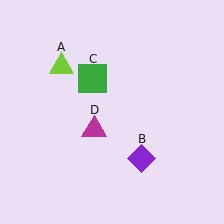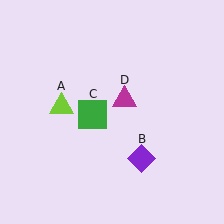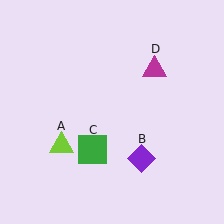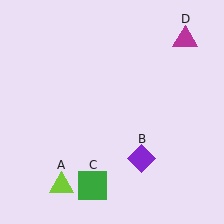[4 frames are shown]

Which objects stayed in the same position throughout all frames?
Purple diamond (object B) remained stationary.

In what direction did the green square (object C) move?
The green square (object C) moved down.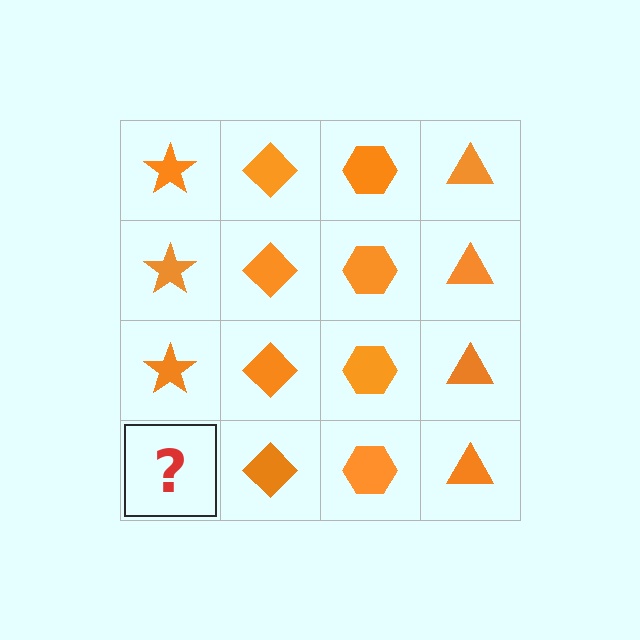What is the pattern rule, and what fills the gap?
The rule is that each column has a consistent shape. The gap should be filled with an orange star.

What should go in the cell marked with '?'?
The missing cell should contain an orange star.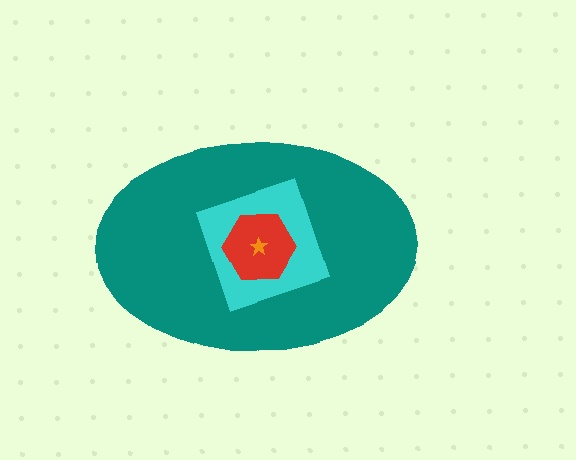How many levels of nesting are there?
4.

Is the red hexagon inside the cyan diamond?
Yes.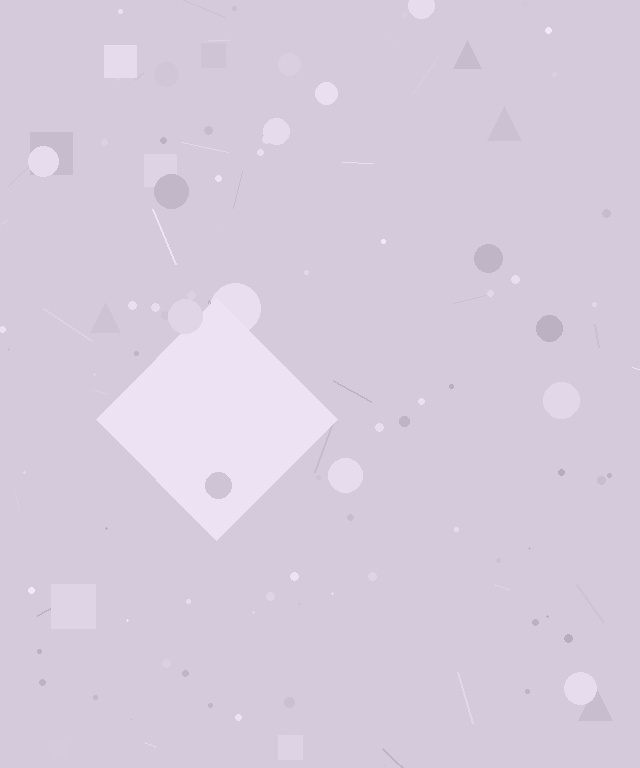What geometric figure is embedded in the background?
A diamond is embedded in the background.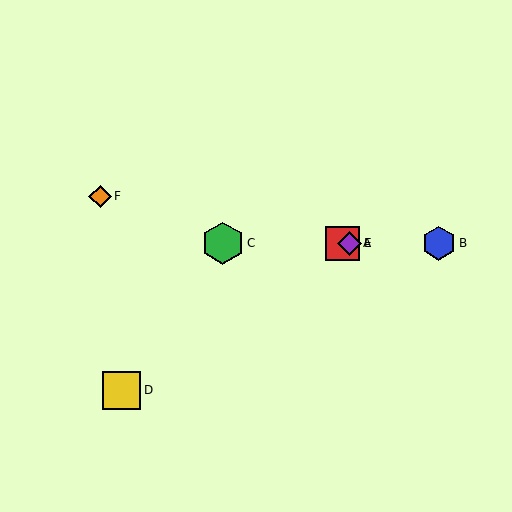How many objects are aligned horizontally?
4 objects (A, B, C, E) are aligned horizontally.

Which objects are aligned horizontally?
Objects A, B, C, E are aligned horizontally.